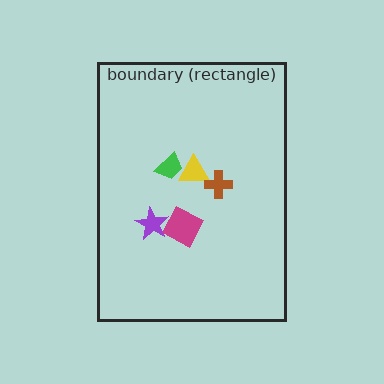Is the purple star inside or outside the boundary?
Inside.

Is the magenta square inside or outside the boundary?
Inside.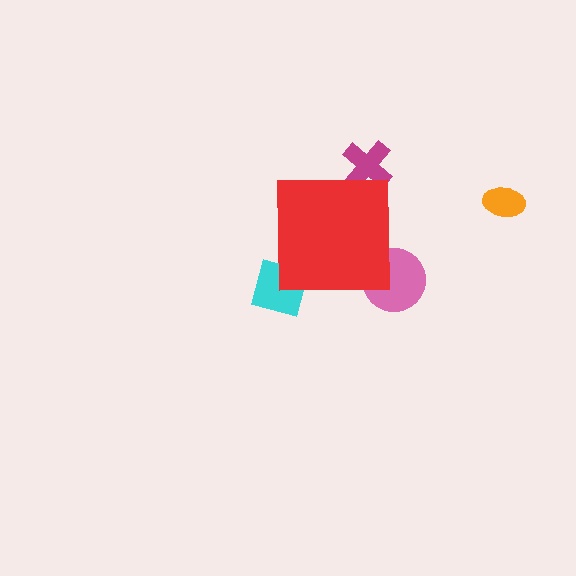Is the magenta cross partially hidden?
Yes, the magenta cross is partially hidden behind the red square.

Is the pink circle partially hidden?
Yes, the pink circle is partially hidden behind the red square.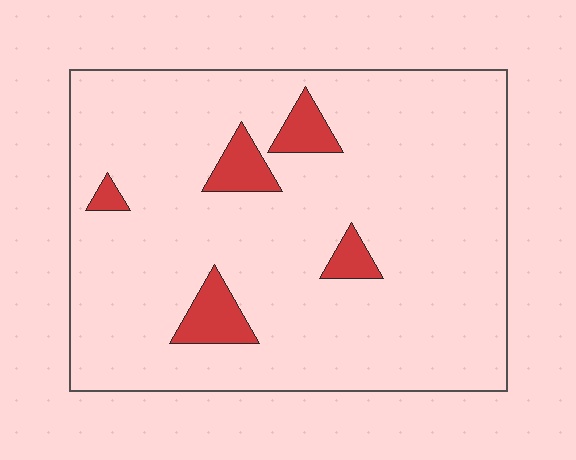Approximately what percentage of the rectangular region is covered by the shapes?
Approximately 10%.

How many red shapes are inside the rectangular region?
5.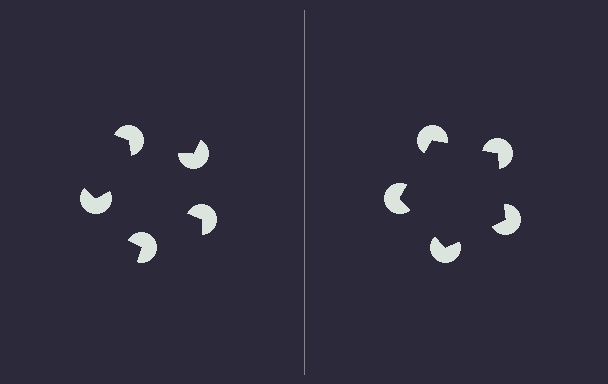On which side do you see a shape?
An illusory pentagon appears on the right side. On the left side the wedge cuts are rotated, so no coherent shape forms.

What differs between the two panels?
The pac-man discs are positioned identically on both sides; only the wedge orientations differ. On the right they align to a pentagon; on the left they are misaligned.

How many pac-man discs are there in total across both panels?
10 — 5 on each side.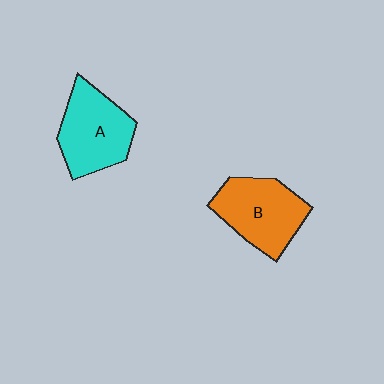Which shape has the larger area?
Shape B (orange).